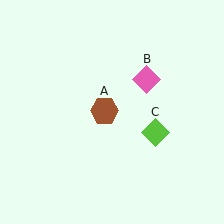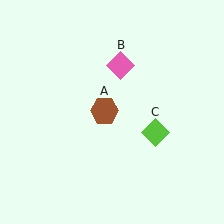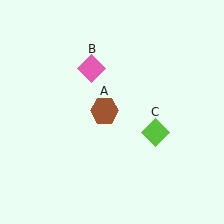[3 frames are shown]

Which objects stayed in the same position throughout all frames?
Brown hexagon (object A) and lime diamond (object C) remained stationary.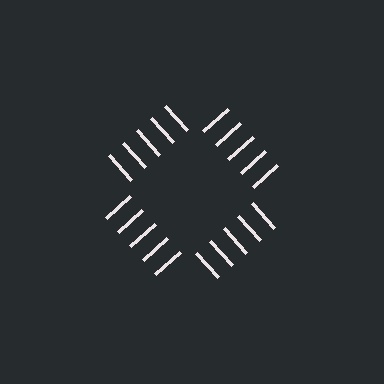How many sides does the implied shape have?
4 sides — the line-ends trace a square.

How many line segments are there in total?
20 — 5 along each of the 4 edges.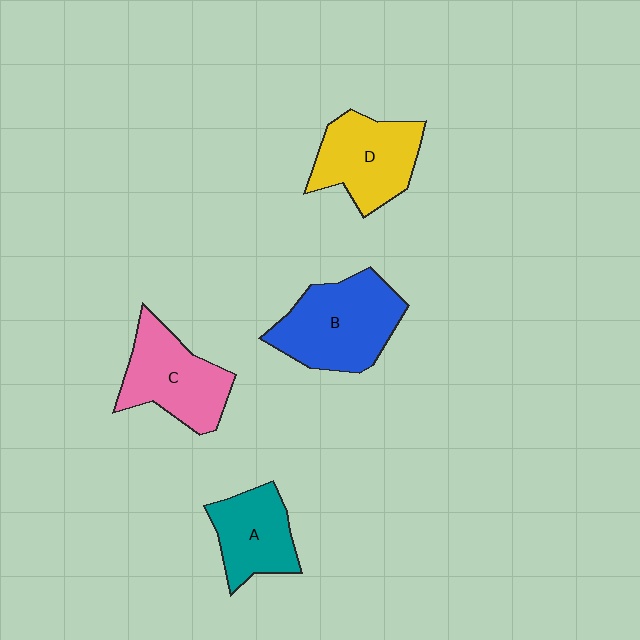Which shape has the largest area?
Shape B (blue).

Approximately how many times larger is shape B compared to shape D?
Approximately 1.2 times.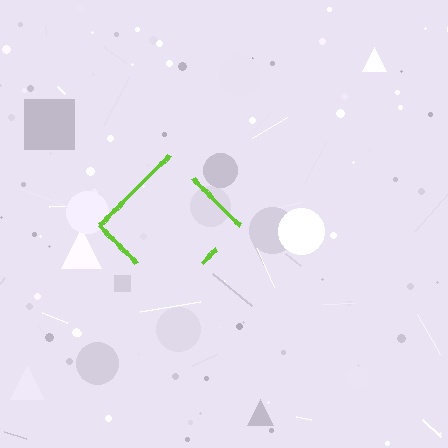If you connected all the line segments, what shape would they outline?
They would outline a diamond.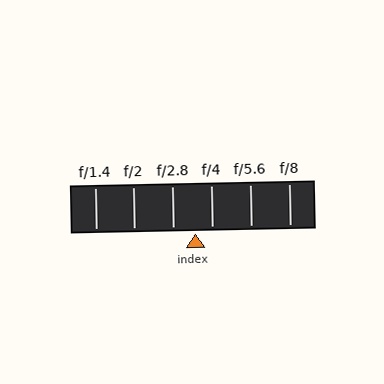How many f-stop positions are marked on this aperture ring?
There are 6 f-stop positions marked.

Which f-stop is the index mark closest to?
The index mark is closest to f/4.